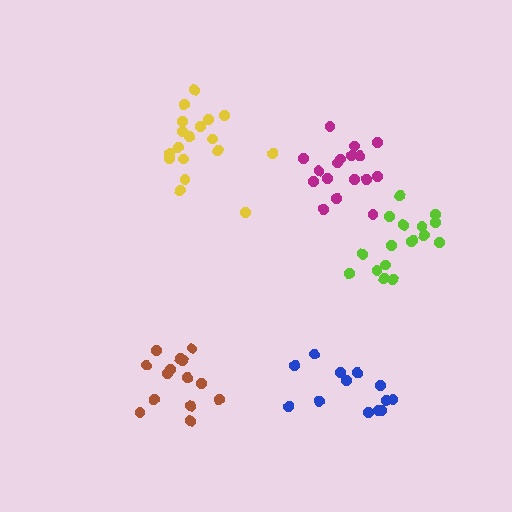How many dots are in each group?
Group 1: 13 dots, Group 2: 14 dots, Group 3: 17 dots, Group 4: 17 dots, Group 5: 18 dots (79 total).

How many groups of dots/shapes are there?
There are 5 groups.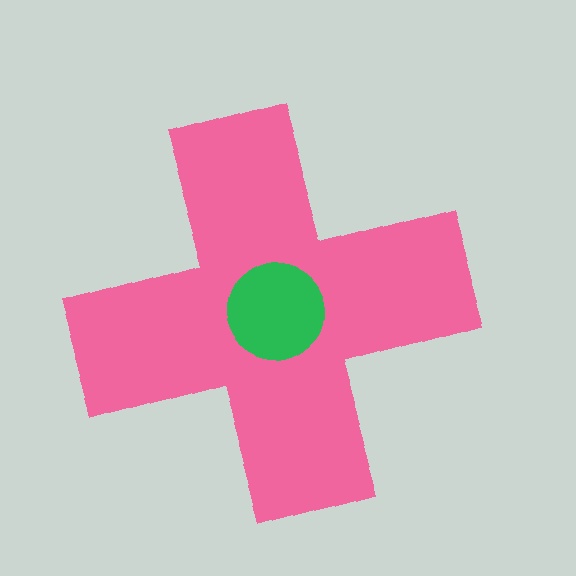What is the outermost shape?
The pink cross.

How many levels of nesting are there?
2.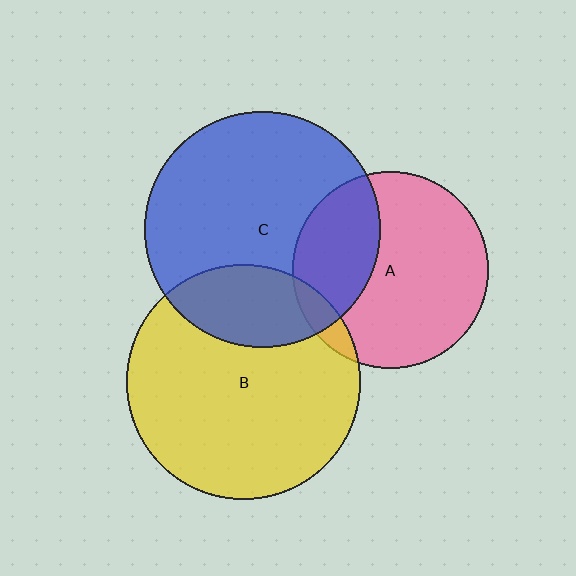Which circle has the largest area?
Circle C (blue).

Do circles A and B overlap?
Yes.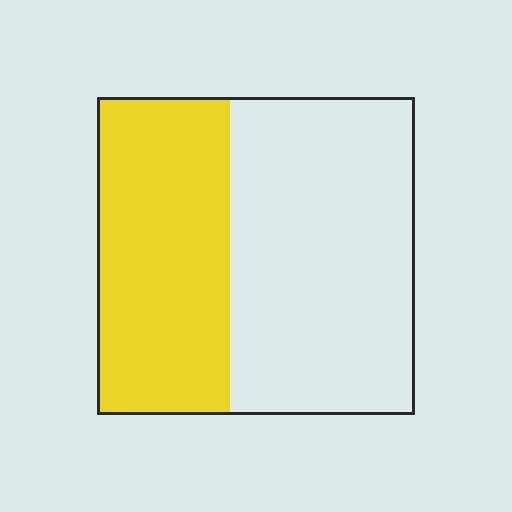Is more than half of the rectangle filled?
No.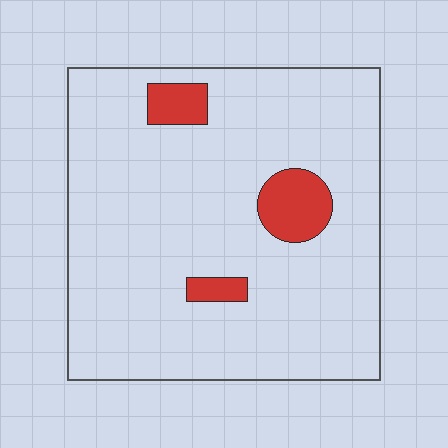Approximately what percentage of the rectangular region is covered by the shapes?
Approximately 10%.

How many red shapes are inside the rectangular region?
3.